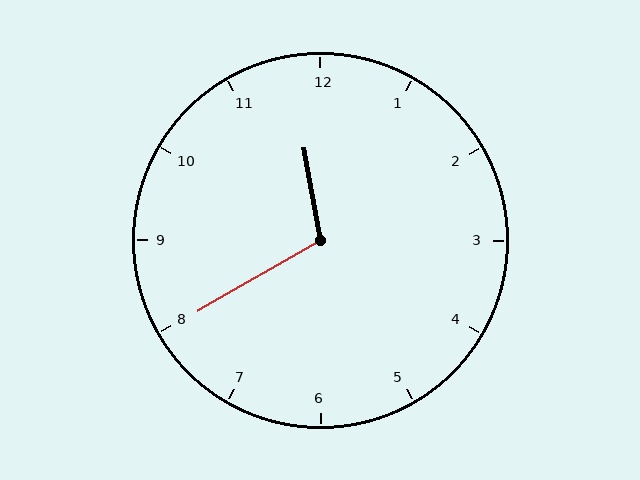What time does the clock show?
11:40.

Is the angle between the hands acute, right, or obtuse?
It is obtuse.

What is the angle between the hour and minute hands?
Approximately 110 degrees.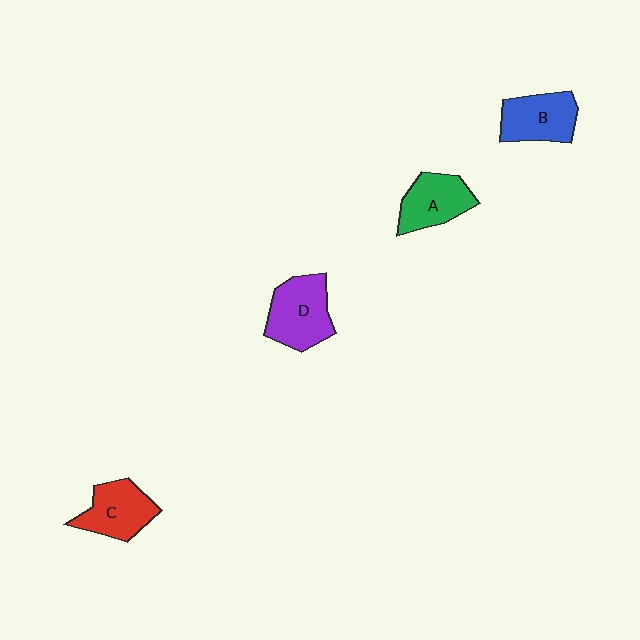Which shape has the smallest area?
Shape A (green).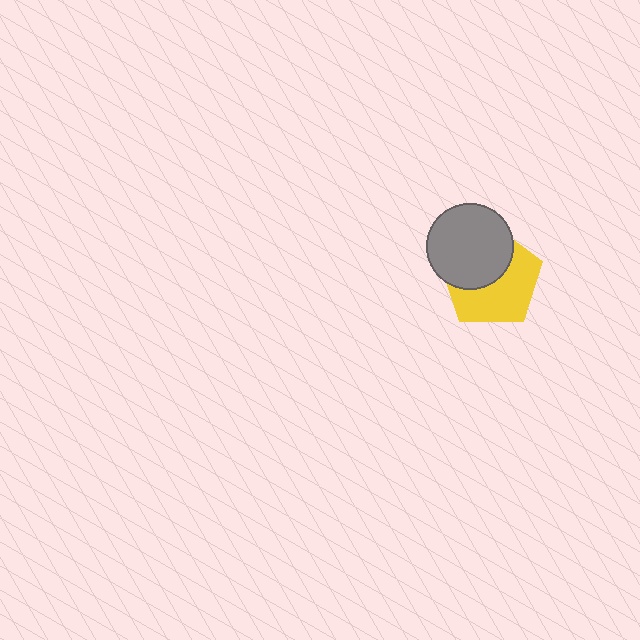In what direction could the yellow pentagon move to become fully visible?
The yellow pentagon could move toward the lower-right. That would shift it out from behind the gray circle entirely.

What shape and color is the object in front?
The object in front is a gray circle.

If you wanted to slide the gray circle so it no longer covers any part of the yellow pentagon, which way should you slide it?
Slide it toward the upper-left — that is the most direct way to separate the two shapes.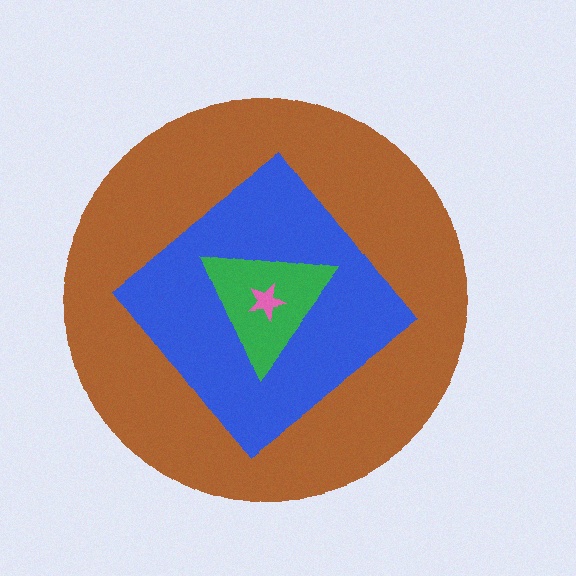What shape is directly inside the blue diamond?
The green triangle.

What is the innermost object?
The pink star.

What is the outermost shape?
The brown circle.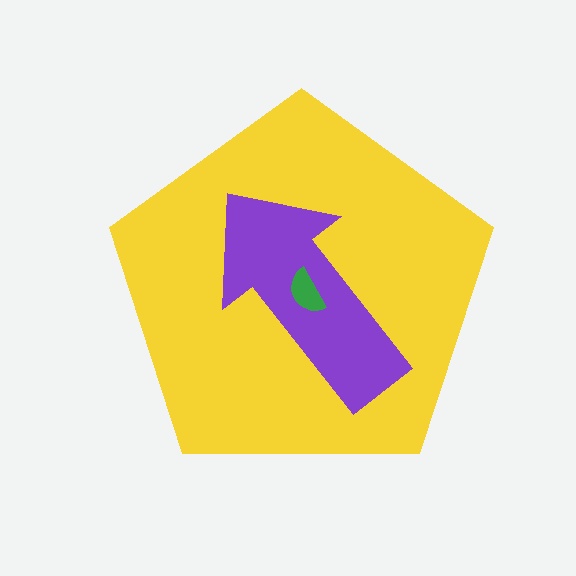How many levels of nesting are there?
3.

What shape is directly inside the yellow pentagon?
The purple arrow.